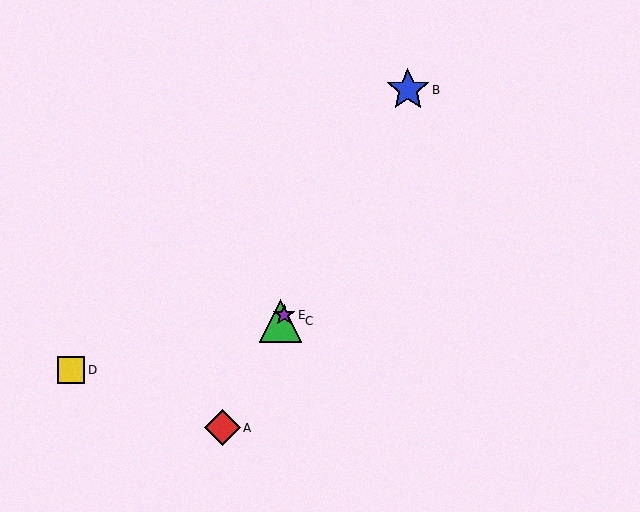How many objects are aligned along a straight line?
4 objects (A, B, C, E) are aligned along a straight line.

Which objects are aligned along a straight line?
Objects A, B, C, E are aligned along a straight line.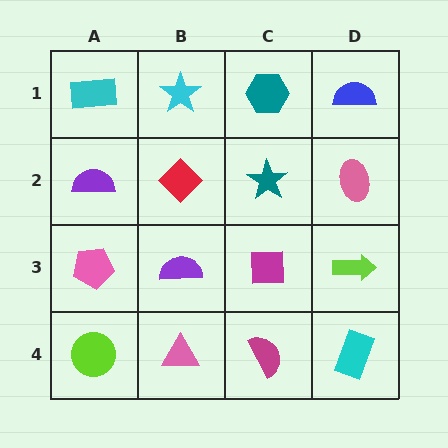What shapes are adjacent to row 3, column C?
A teal star (row 2, column C), a magenta semicircle (row 4, column C), a purple semicircle (row 3, column B), a lime arrow (row 3, column D).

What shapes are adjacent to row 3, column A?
A purple semicircle (row 2, column A), a lime circle (row 4, column A), a purple semicircle (row 3, column B).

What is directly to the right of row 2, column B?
A teal star.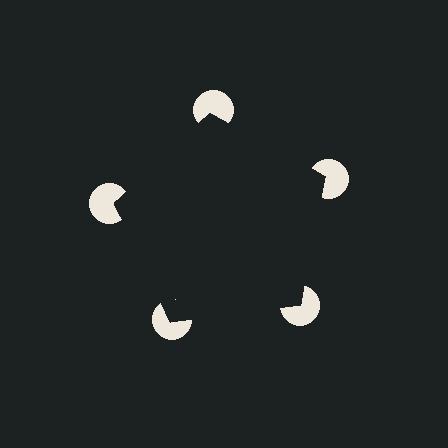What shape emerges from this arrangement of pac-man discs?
An illusory pentagon — its edges are inferred from the aligned wedge cuts in the pac-man discs, not physically drawn.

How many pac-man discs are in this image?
There are 5 — one at each vertex of the illusory pentagon.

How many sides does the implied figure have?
5 sides.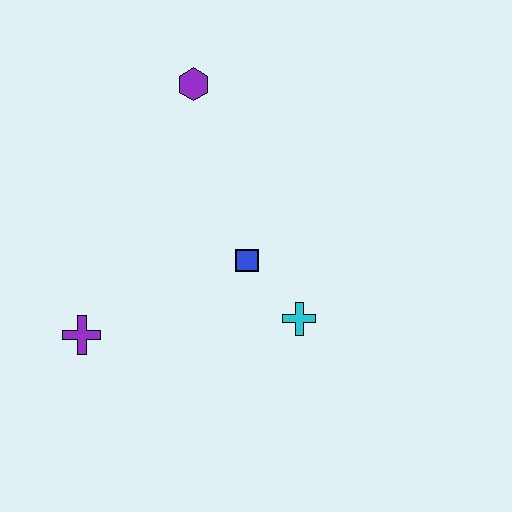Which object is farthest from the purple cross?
The purple hexagon is farthest from the purple cross.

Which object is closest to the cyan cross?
The blue square is closest to the cyan cross.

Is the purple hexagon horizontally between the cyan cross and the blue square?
No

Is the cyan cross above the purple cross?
Yes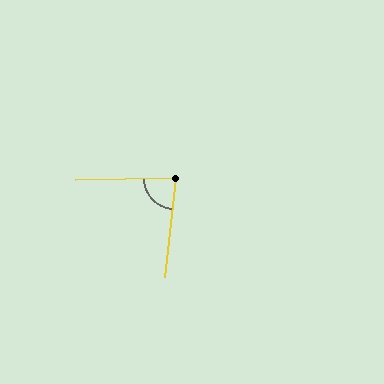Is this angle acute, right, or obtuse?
It is acute.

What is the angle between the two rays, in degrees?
Approximately 83 degrees.